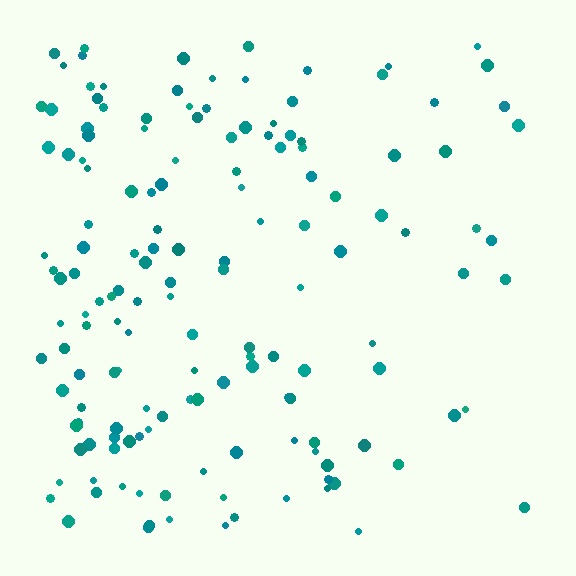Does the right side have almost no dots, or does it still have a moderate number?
Still a moderate number, just noticeably fewer than the left.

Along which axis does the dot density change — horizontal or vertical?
Horizontal.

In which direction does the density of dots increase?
From right to left, with the left side densest.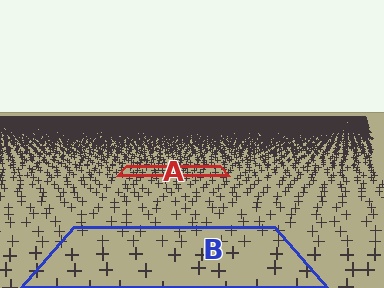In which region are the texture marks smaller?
The texture marks are smaller in region A, because it is farther away.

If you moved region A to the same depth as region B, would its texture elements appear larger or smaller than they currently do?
They would appear larger. At a closer depth, the same texture elements are projected at a bigger on-screen size.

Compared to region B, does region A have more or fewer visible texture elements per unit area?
Region A has more texture elements per unit area — they are packed more densely because it is farther away.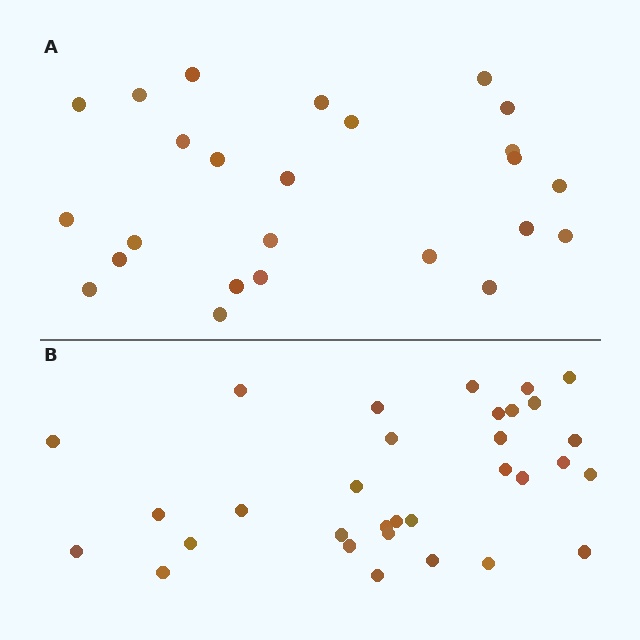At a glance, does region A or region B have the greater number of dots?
Region B (the bottom region) has more dots.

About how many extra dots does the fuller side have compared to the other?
Region B has roughly 8 or so more dots than region A.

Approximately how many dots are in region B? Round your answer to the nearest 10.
About 30 dots. (The exact count is 32, which rounds to 30.)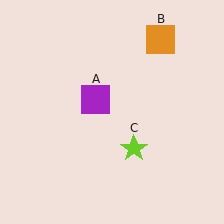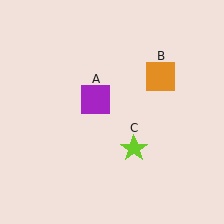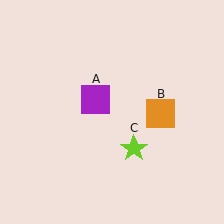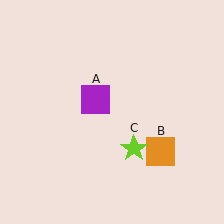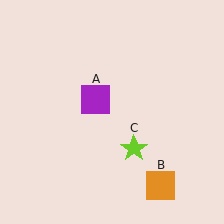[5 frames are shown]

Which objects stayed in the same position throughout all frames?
Purple square (object A) and lime star (object C) remained stationary.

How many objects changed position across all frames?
1 object changed position: orange square (object B).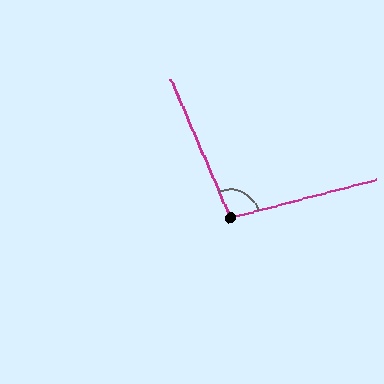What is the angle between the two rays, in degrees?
Approximately 99 degrees.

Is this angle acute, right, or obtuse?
It is obtuse.